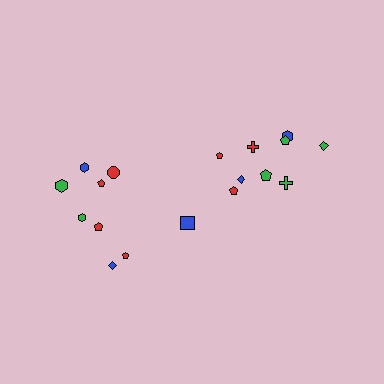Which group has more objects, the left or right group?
The right group.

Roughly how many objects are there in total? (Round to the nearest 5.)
Roughly 20 objects in total.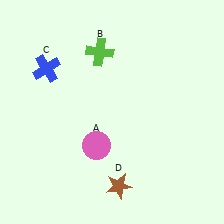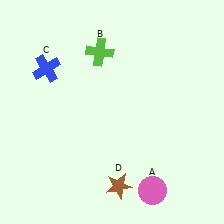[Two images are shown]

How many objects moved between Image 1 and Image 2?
1 object moved between the two images.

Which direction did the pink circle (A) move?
The pink circle (A) moved right.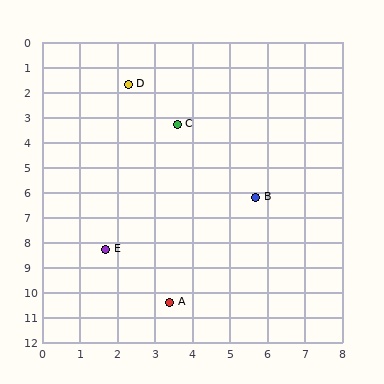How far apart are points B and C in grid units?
Points B and C are about 3.6 grid units apart.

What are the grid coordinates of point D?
Point D is at approximately (2.3, 1.7).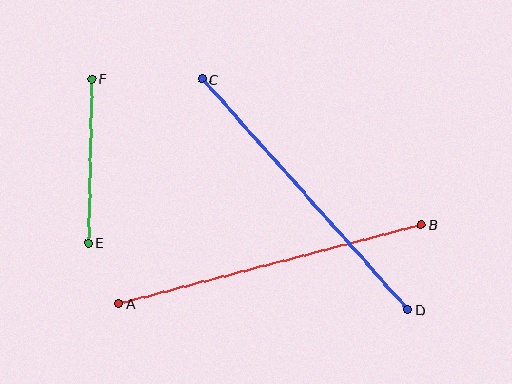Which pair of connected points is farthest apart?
Points A and B are farthest apart.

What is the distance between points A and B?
The distance is approximately 312 pixels.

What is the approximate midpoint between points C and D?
The midpoint is at approximately (305, 194) pixels.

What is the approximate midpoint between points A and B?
The midpoint is at approximately (270, 264) pixels.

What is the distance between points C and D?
The distance is approximately 309 pixels.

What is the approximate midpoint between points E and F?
The midpoint is at approximately (90, 161) pixels.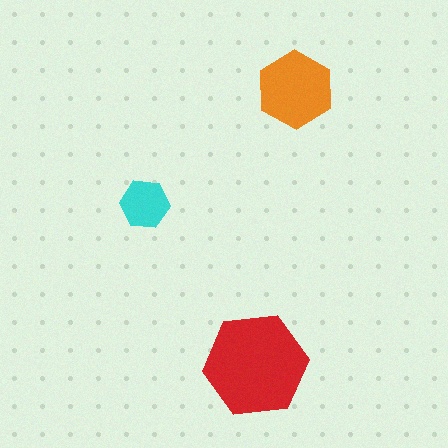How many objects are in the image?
There are 3 objects in the image.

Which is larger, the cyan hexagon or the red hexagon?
The red one.